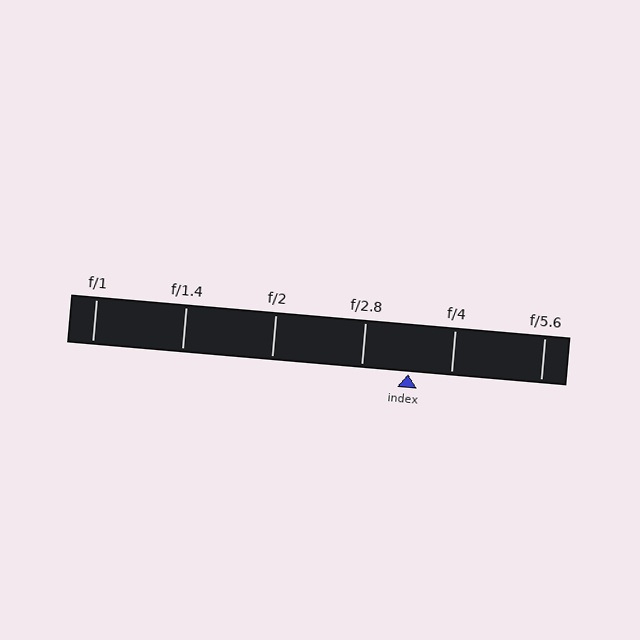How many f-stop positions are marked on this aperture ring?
There are 6 f-stop positions marked.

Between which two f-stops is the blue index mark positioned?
The index mark is between f/2.8 and f/4.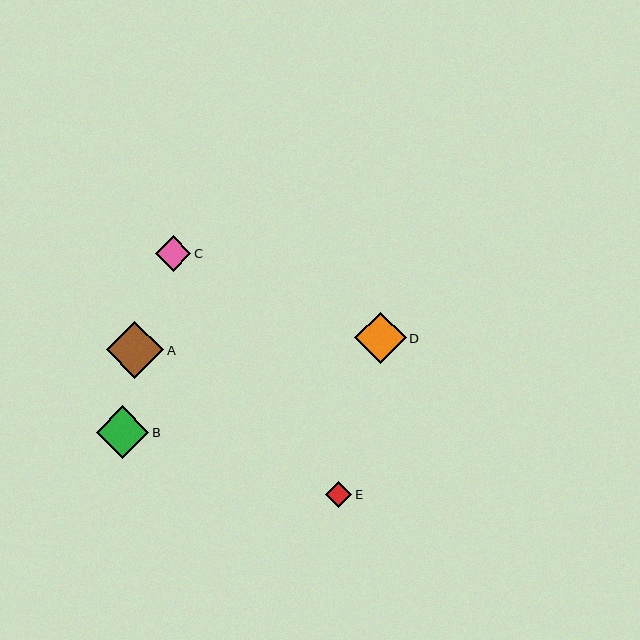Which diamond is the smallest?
Diamond E is the smallest with a size of approximately 26 pixels.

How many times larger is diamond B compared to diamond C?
Diamond B is approximately 1.5 times the size of diamond C.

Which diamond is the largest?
Diamond A is the largest with a size of approximately 57 pixels.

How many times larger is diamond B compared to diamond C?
Diamond B is approximately 1.5 times the size of diamond C.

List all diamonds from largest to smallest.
From largest to smallest: A, B, D, C, E.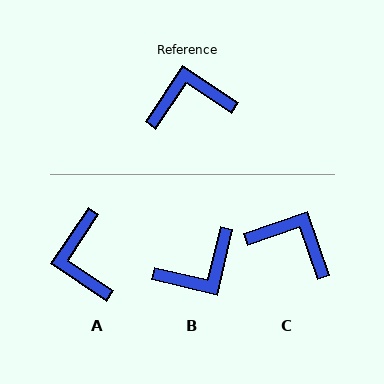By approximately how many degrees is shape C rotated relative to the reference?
Approximately 37 degrees clockwise.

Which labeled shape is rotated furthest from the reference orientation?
B, about 159 degrees away.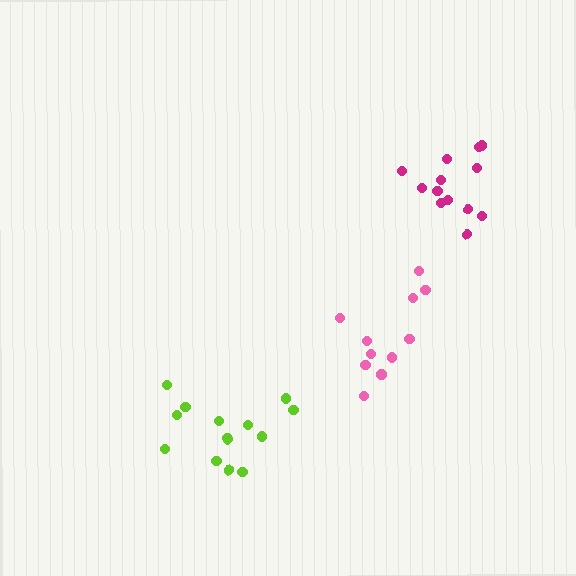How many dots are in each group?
Group 1: 14 dots, Group 2: 11 dots, Group 3: 13 dots (38 total).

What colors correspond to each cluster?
The clusters are colored: lime, pink, magenta.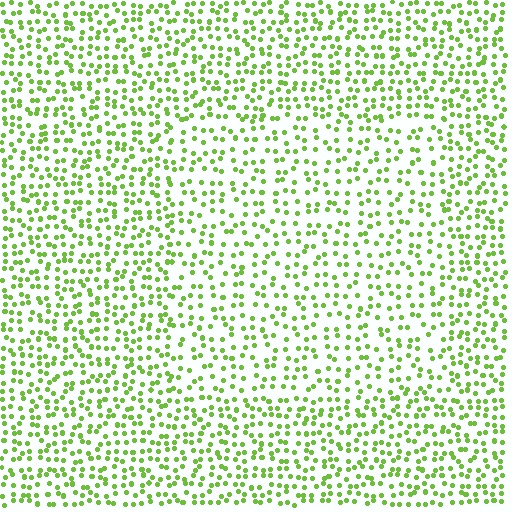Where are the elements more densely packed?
The elements are more densely packed outside the rectangle boundary.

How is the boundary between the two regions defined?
The boundary is defined by a change in element density (approximately 1.5x ratio). All elements are the same color, size, and shape.